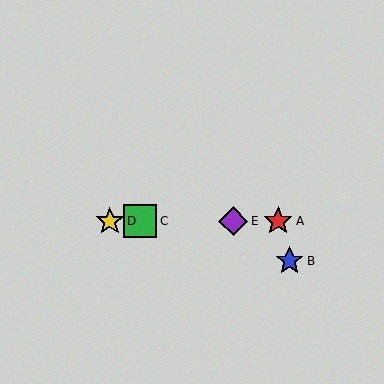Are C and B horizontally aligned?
No, C is at y≈221 and B is at y≈261.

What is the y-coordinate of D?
Object D is at y≈221.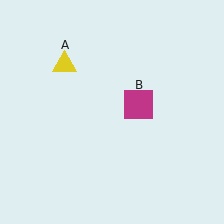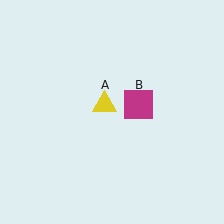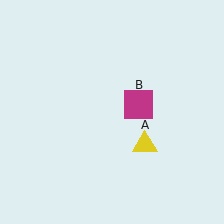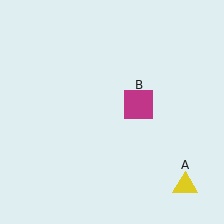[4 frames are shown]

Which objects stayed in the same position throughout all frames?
Magenta square (object B) remained stationary.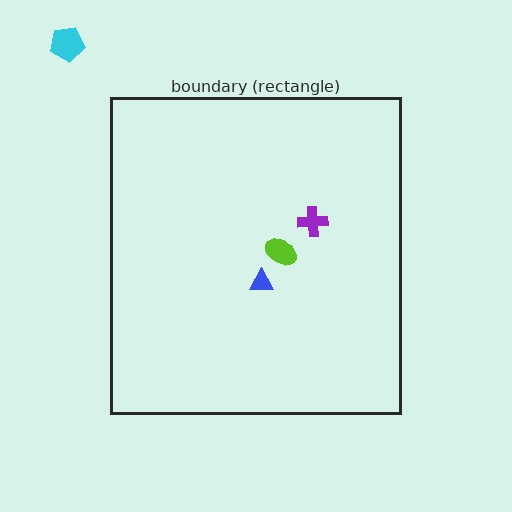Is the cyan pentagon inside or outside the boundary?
Outside.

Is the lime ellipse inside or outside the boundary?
Inside.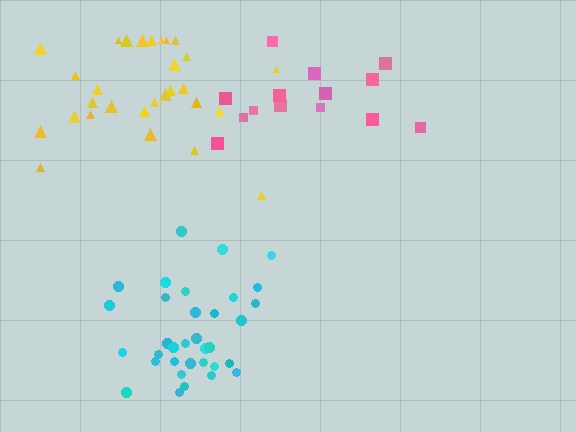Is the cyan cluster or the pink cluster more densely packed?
Cyan.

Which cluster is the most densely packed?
Cyan.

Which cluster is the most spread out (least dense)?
Pink.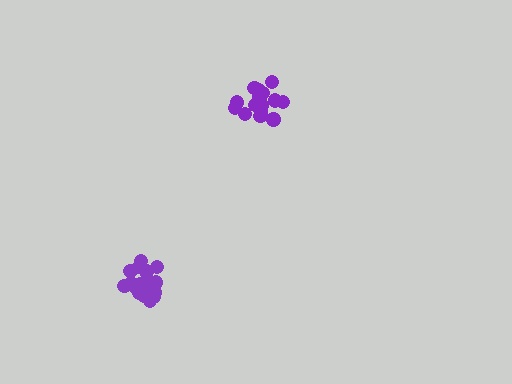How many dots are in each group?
Group 1: 16 dots, Group 2: 15 dots (31 total).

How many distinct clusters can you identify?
There are 2 distinct clusters.